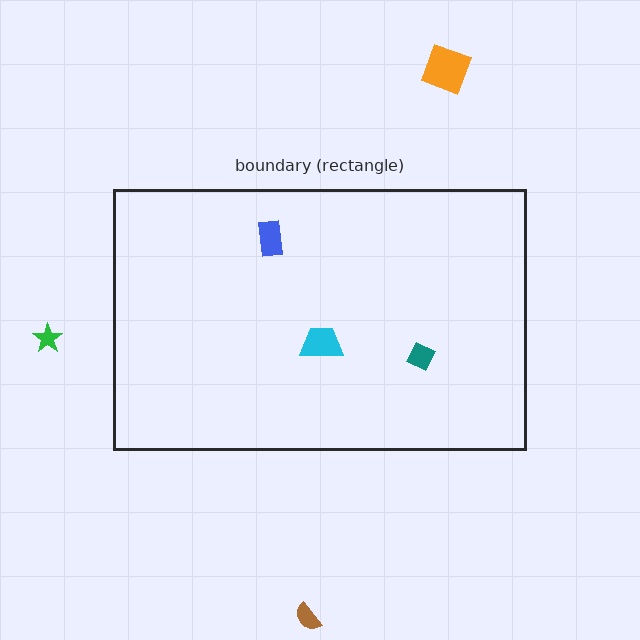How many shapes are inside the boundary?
3 inside, 3 outside.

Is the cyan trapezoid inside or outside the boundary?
Inside.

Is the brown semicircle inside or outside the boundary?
Outside.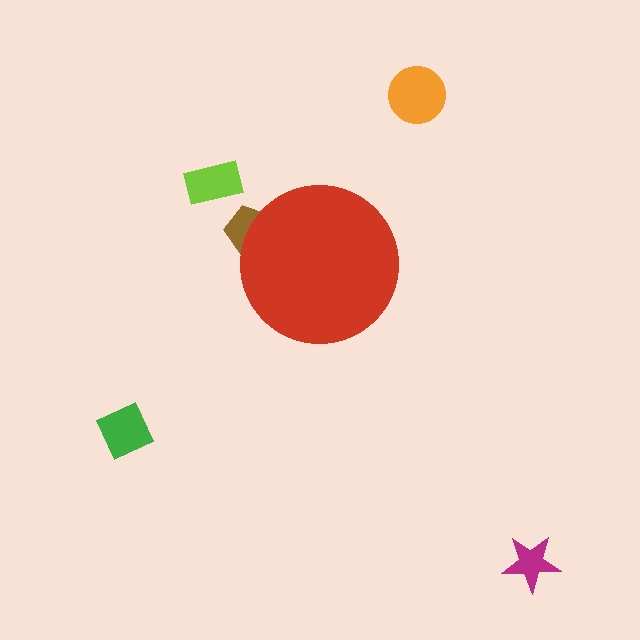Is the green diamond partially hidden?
No, the green diamond is fully visible.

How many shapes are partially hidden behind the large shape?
1 shape is partially hidden.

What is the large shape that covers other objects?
A red circle.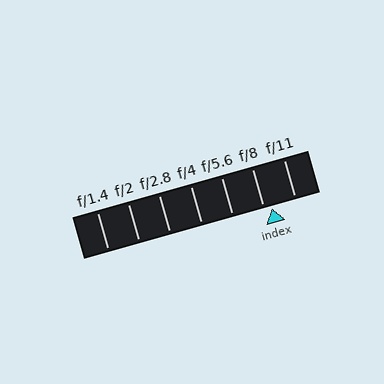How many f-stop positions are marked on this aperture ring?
There are 7 f-stop positions marked.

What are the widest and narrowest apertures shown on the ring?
The widest aperture shown is f/1.4 and the narrowest is f/11.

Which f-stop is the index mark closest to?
The index mark is closest to f/8.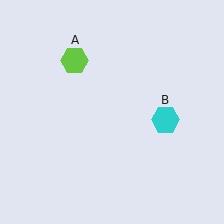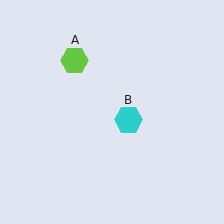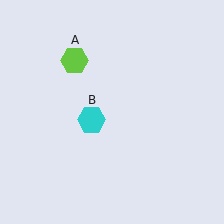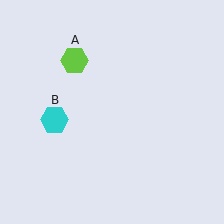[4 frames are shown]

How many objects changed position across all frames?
1 object changed position: cyan hexagon (object B).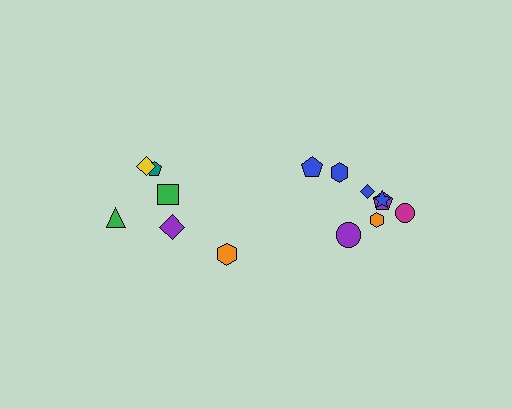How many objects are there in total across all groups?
There are 14 objects.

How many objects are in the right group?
There are 8 objects.